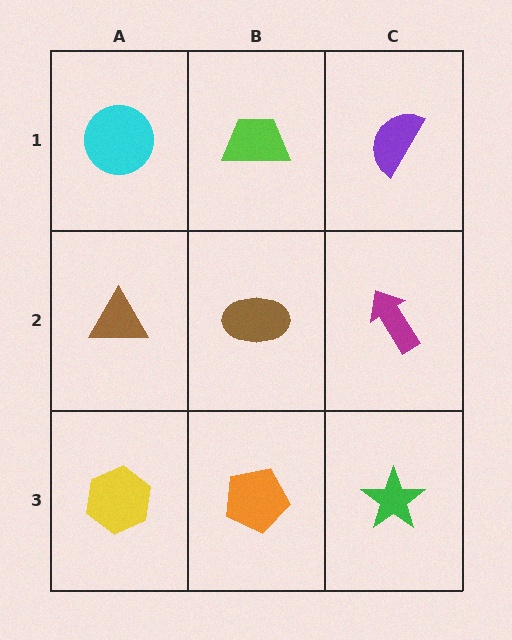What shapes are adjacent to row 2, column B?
A lime trapezoid (row 1, column B), an orange pentagon (row 3, column B), a brown triangle (row 2, column A), a magenta arrow (row 2, column C).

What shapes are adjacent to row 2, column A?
A cyan circle (row 1, column A), a yellow hexagon (row 3, column A), a brown ellipse (row 2, column B).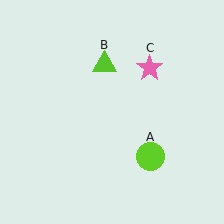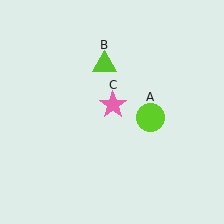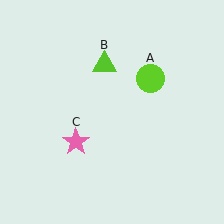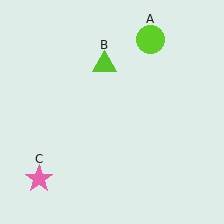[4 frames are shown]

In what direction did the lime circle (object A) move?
The lime circle (object A) moved up.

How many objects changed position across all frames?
2 objects changed position: lime circle (object A), pink star (object C).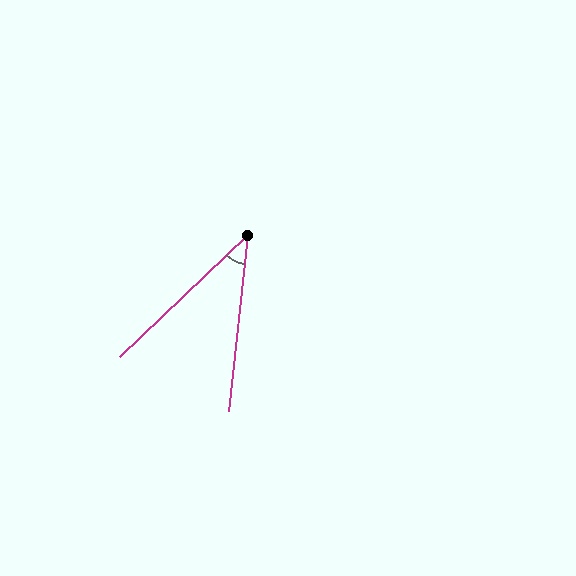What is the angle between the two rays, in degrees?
Approximately 40 degrees.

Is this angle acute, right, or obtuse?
It is acute.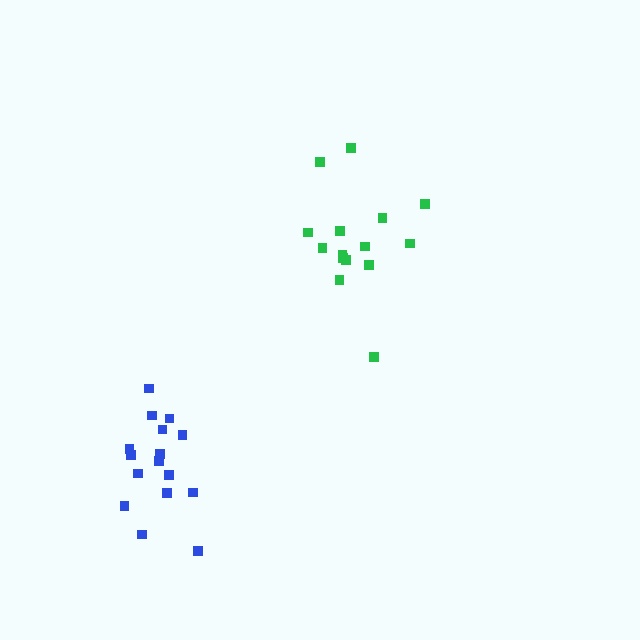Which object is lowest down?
The blue cluster is bottommost.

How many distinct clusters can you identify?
There are 2 distinct clusters.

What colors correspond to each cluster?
The clusters are colored: green, blue.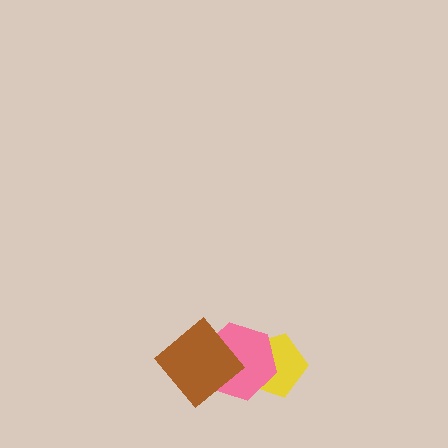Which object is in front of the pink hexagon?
The brown diamond is in front of the pink hexagon.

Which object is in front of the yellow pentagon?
The pink hexagon is in front of the yellow pentagon.